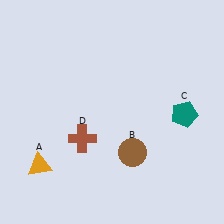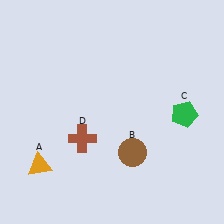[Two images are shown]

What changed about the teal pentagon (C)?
In Image 1, C is teal. In Image 2, it changed to green.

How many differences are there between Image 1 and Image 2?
There is 1 difference between the two images.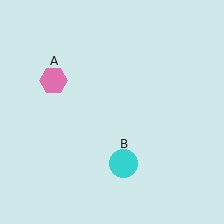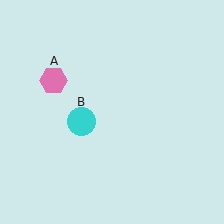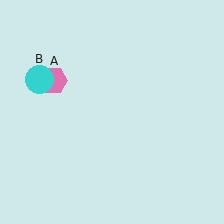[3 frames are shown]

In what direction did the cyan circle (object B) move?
The cyan circle (object B) moved up and to the left.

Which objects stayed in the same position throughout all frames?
Pink hexagon (object A) remained stationary.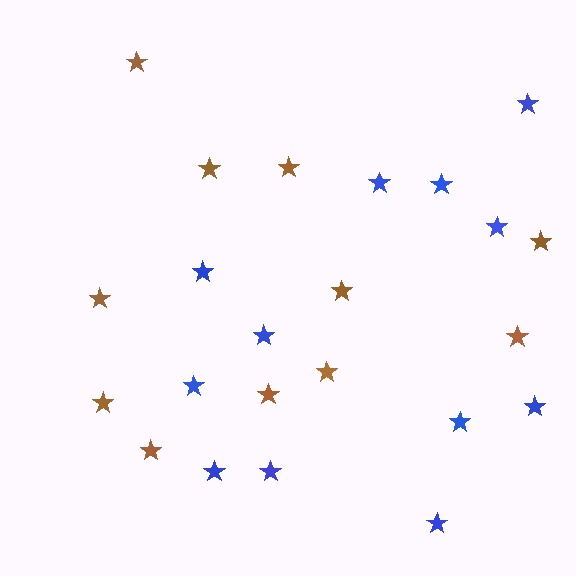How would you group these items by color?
There are 2 groups: one group of brown stars (11) and one group of blue stars (12).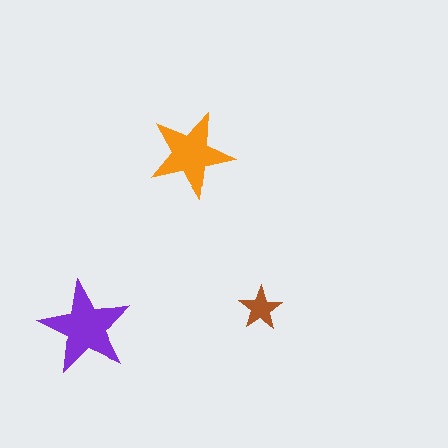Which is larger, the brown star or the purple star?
The purple one.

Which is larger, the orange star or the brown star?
The orange one.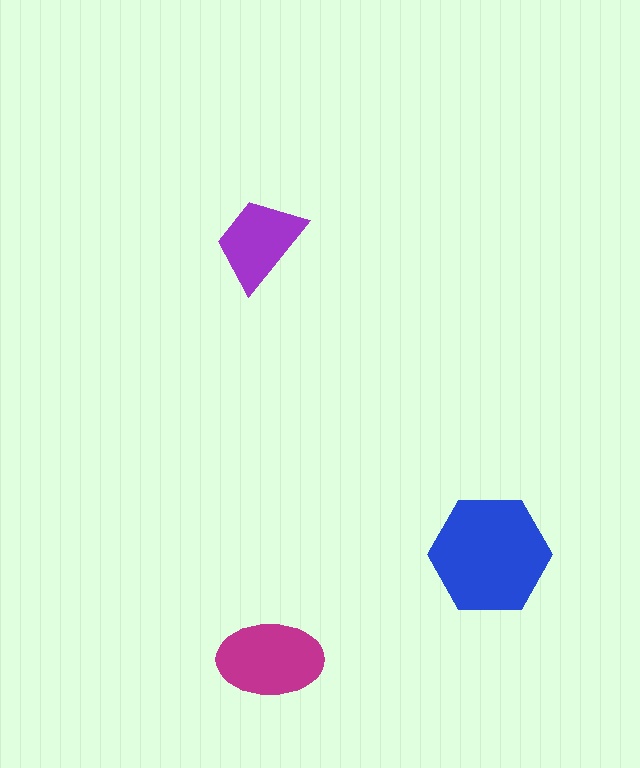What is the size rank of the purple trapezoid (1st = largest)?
3rd.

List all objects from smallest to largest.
The purple trapezoid, the magenta ellipse, the blue hexagon.